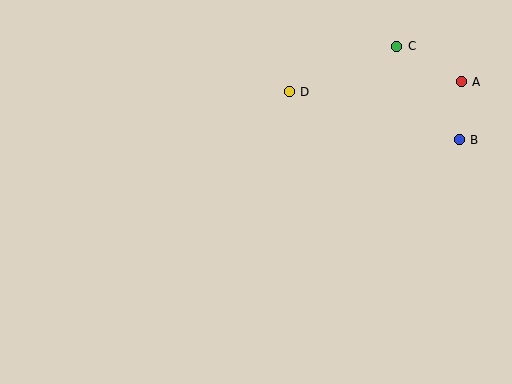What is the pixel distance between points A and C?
The distance between A and C is 73 pixels.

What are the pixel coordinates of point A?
Point A is at (461, 82).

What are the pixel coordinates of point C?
Point C is at (397, 46).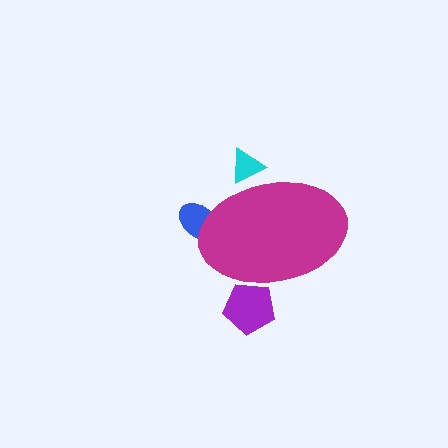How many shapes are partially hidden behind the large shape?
3 shapes are partially hidden.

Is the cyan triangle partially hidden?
Yes, the cyan triangle is partially hidden behind the magenta ellipse.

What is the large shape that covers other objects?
A magenta ellipse.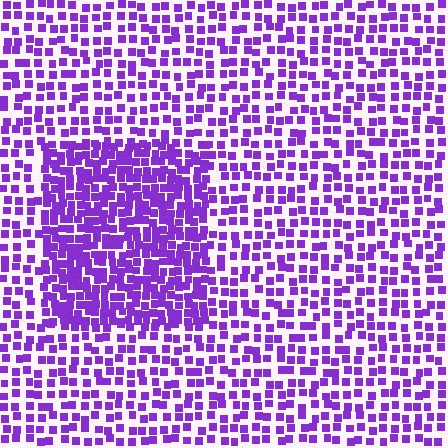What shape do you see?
I see a rectangle.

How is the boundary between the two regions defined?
The boundary is defined by a change in element density (approximately 1.9x ratio). All elements are the same color, size, and shape.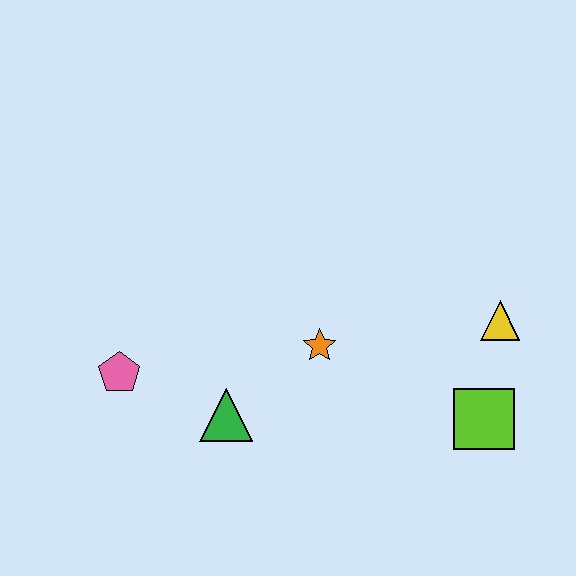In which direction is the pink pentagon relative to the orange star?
The pink pentagon is to the left of the orange star.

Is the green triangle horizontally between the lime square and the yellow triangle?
No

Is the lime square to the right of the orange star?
Yes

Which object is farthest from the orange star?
The pink pentagon is farthest from the orange star.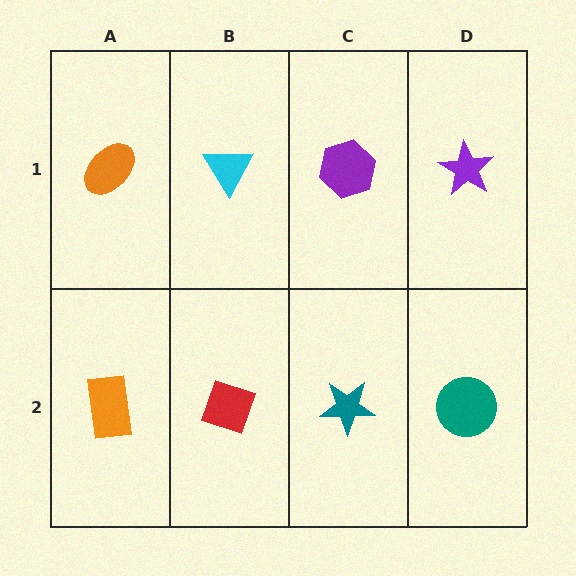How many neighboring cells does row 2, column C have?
3.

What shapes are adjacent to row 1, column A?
An orange rectangle (row 2, column A), a cyan triangle (row 1, column B).